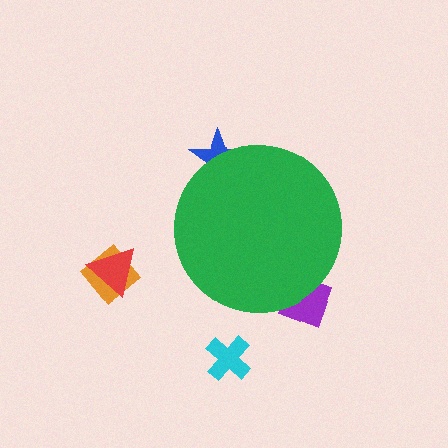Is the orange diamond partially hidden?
No, the orange diamond is fully visible.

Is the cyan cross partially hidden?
No, the cyan cross is fully visible.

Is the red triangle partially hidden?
No, the red triangle is fully visible.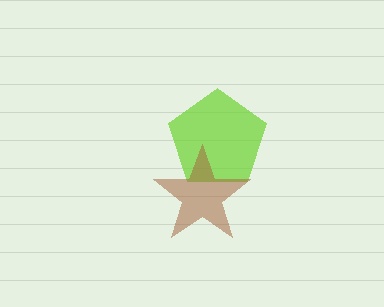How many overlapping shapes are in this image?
There are 2 overlapping shapes in the image.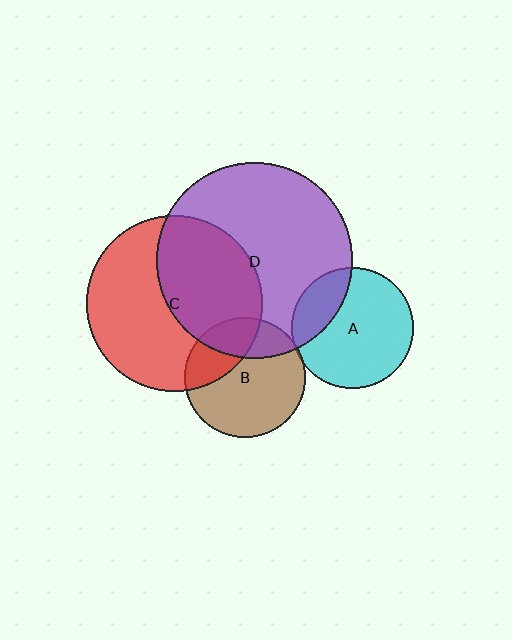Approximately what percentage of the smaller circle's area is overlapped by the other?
Approximately 25%.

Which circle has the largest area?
Circle D (purple).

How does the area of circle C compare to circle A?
Approximately 2.1 times.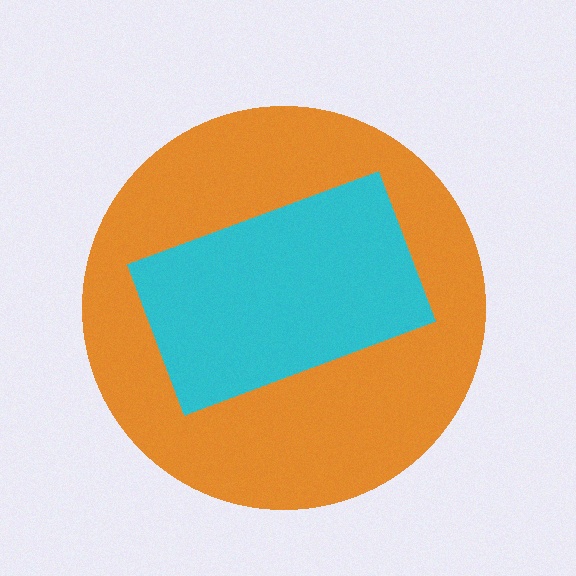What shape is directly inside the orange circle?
The cyan rectangle.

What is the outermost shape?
The orange circle.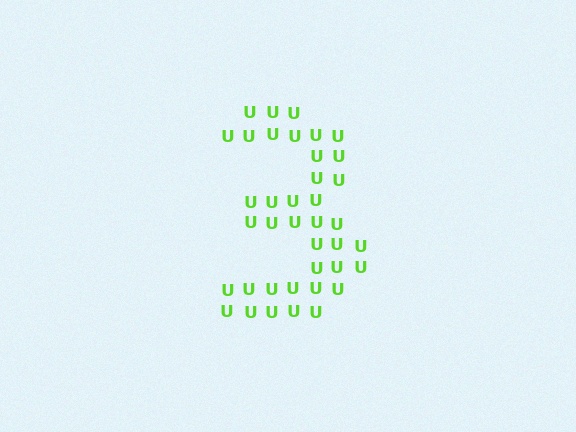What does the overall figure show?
The overall figure shows the digit 3.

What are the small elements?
The small elements are letter U's.